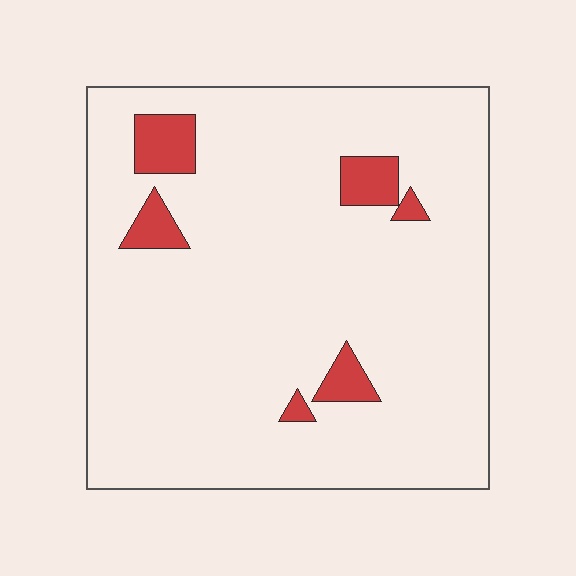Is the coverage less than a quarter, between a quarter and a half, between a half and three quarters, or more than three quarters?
Less than a quarter.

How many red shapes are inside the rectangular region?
6.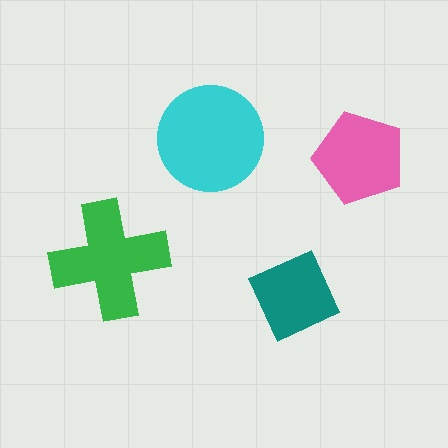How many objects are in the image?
There are 4 objects in the image.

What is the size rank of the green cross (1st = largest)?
2nd.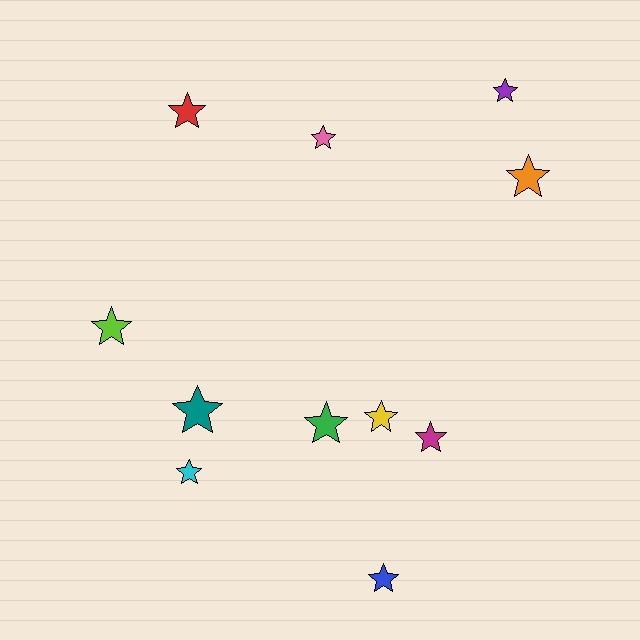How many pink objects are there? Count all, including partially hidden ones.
There is 1 pink object.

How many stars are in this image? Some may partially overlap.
There are 11 stars.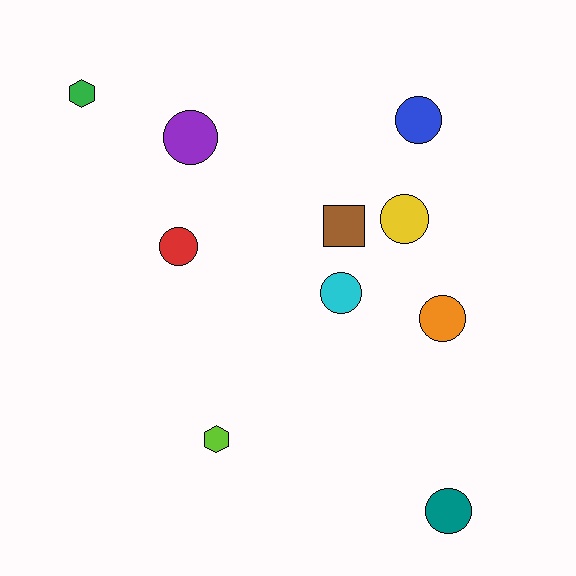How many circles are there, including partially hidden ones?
There are 7 circles.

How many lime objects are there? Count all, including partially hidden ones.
There is 1 lime object.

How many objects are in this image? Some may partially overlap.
There are 10 objects.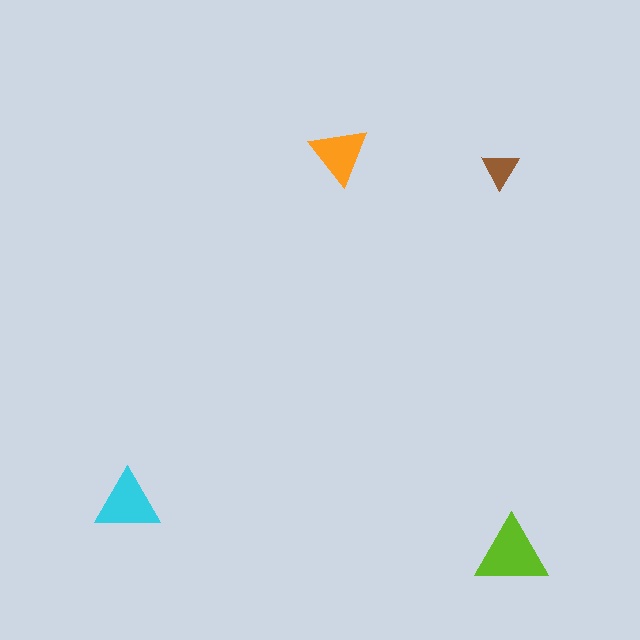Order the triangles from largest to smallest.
the lime one, the cyan one, the orange one, the brown one.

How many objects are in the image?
There are 4 objects in the image.